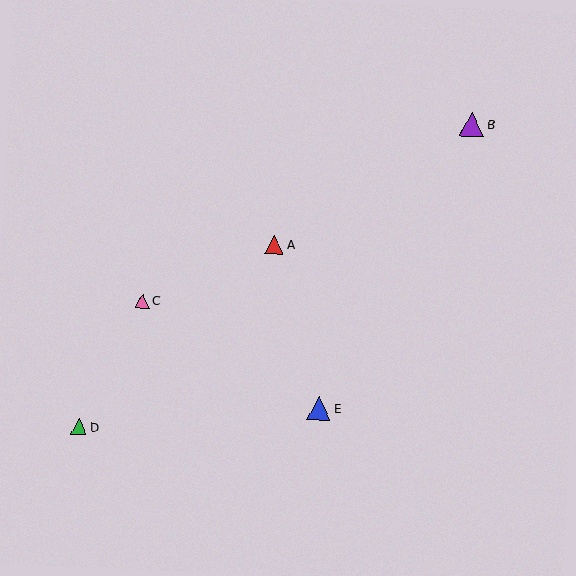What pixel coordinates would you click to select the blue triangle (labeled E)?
Click at (319, 408) to select the blue triangle E.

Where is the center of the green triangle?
The center of the green triangle is at (79, 426).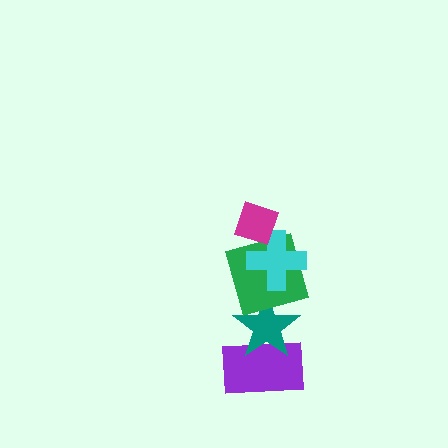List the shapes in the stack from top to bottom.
From top to bottom: the magenta diamond, the cyan cross, the green square, the teal star, the purple rectangle.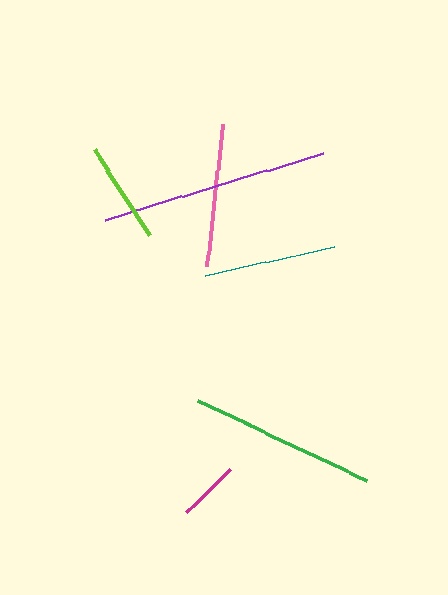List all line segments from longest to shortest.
From longest to shortest: purple, green, pink, teal, lime, magenta.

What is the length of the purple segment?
The purple segment is approximately 228 pixels long.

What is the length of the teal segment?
The teal segment is approximately 131 pixels long.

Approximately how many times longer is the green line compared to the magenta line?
The green line is approximately 3.1 times the length of the magenta line.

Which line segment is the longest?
The purple line is the longest at approximately 228 pixels.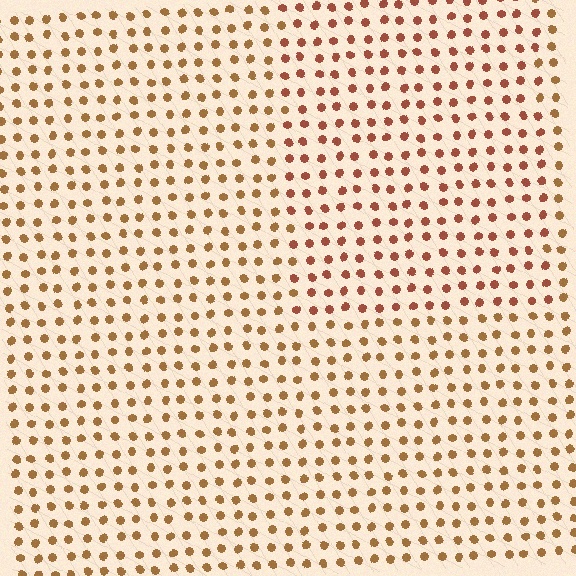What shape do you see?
I see a rectangle.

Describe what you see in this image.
The image is filled with small brown elements in a uniform arrangement. A rectangle-shaped region is visible where the elements are tinted to a slightly different hue, forming a subtle color boundary.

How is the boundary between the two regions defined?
The boundary is defined purely by a slight shift in hue (about 22 degrees). Spacing, size, and orientation are identical on both sides.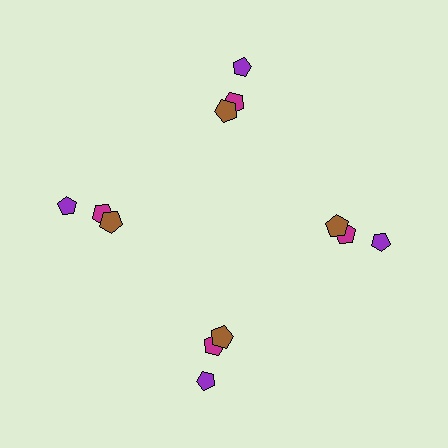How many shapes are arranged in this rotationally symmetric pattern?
There are 12 shapes, arranged in 4 groups of 3.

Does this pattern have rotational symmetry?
Yes, this pattern has 4-fold rotational symmetry. It looks the same after rotating 90 degrees around the center.